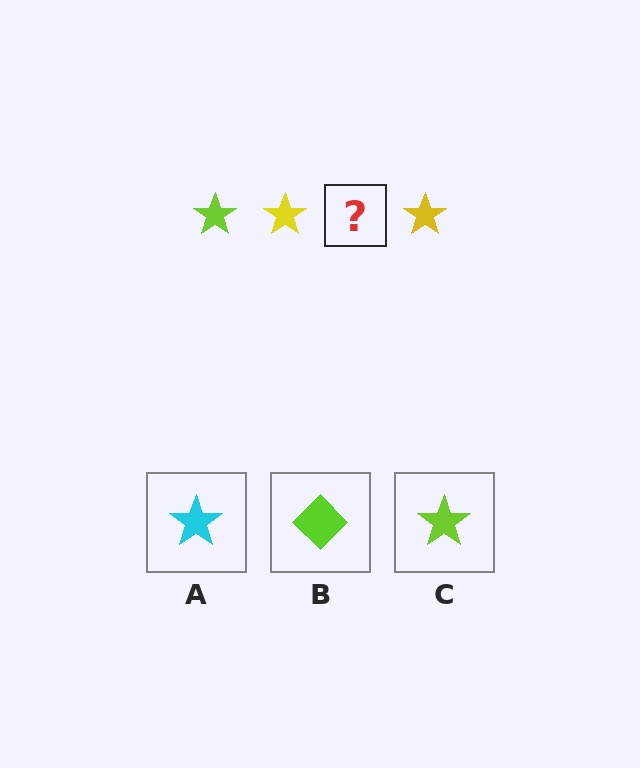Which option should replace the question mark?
Option C.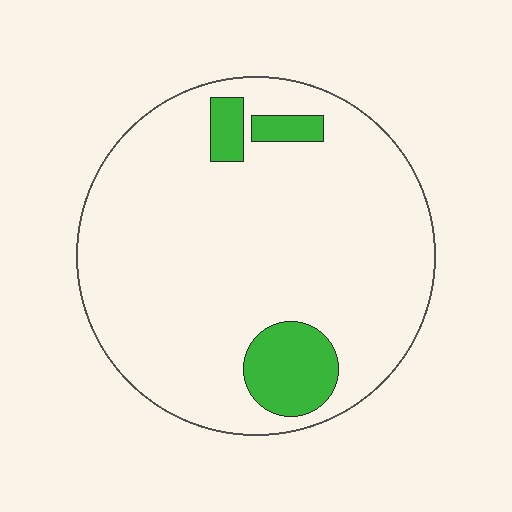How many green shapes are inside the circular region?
3.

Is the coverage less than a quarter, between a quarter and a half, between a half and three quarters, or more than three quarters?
Less than a quarter.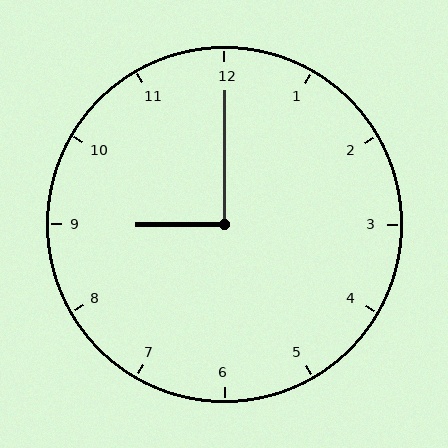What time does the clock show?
9:00.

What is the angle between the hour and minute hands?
Approximately 90 degrees.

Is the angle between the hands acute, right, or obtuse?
It is right.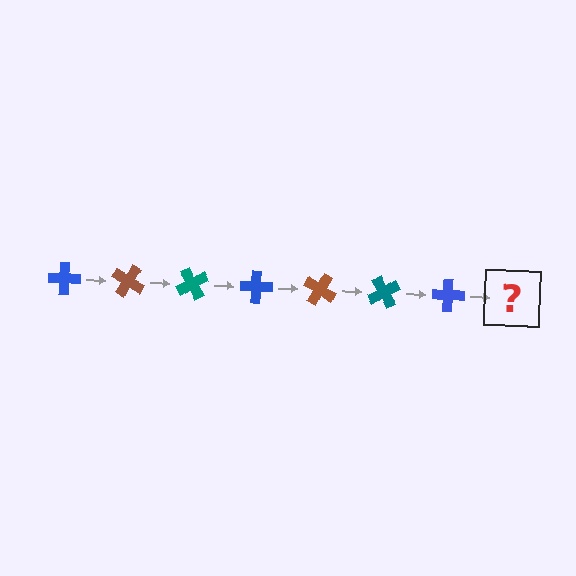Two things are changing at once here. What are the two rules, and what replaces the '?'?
The two rules are that it rotates 30 degrees each step and the color cycles through blue, brown, and teal. The '?' should be a brown cross, rotated 210 degrees from the start.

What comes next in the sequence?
The next element should be a brown cross, rotated 210 degrees from the start.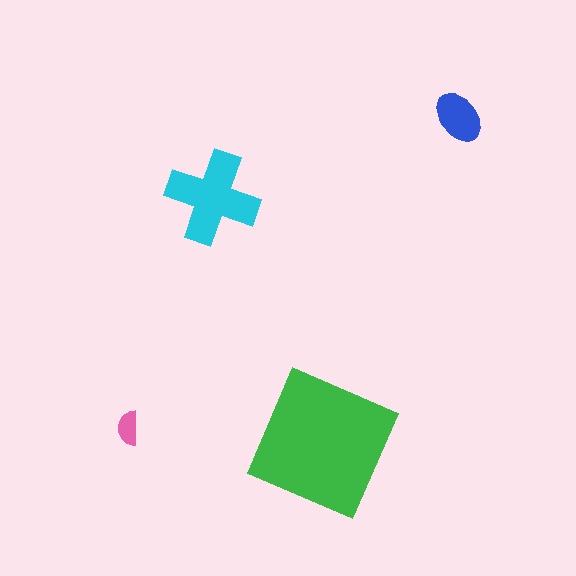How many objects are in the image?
There are 4 objects in the image.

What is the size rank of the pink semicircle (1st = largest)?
4th.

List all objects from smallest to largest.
The pink semicircle, the blue ellipse, the cyan cross, the green square.